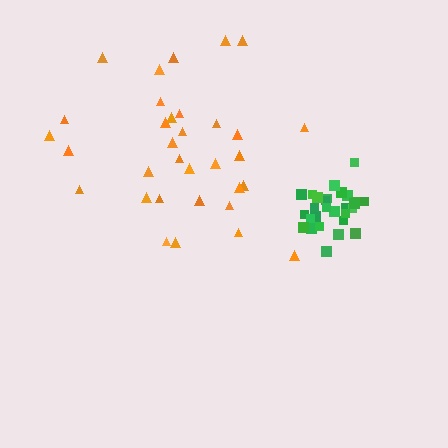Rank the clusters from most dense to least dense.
green, orange.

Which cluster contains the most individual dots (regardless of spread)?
Orange (33).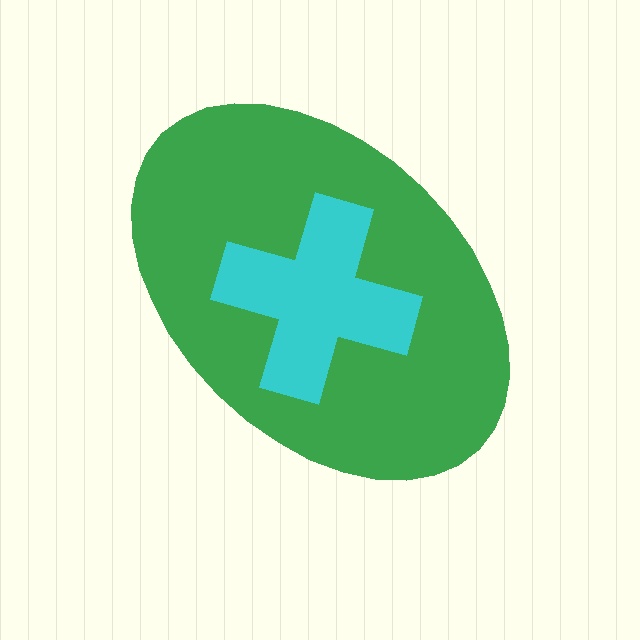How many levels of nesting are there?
2.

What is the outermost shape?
The green ellipse.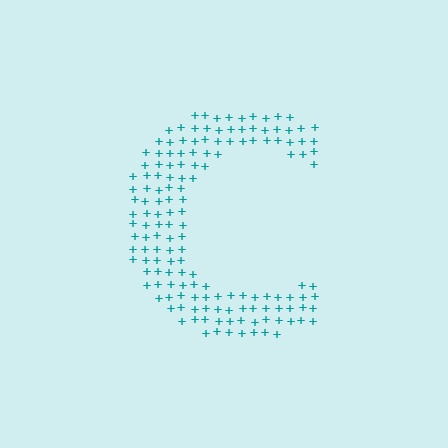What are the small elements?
The small elements are plus signs.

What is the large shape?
The large shape is the letter C.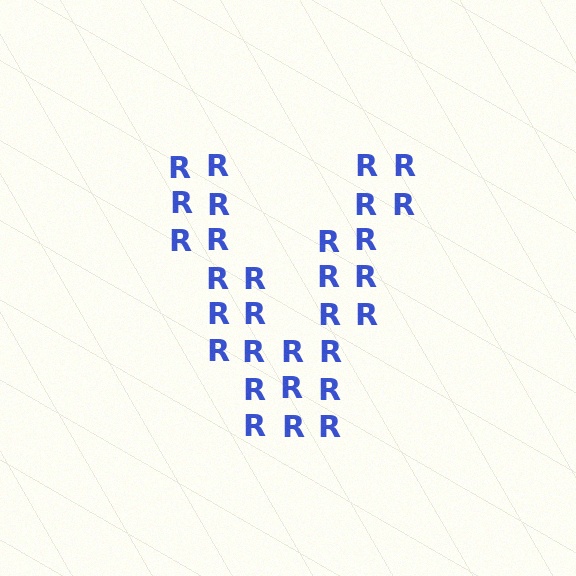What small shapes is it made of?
It is made of small letter R's.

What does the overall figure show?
The overall figure shows the letter V.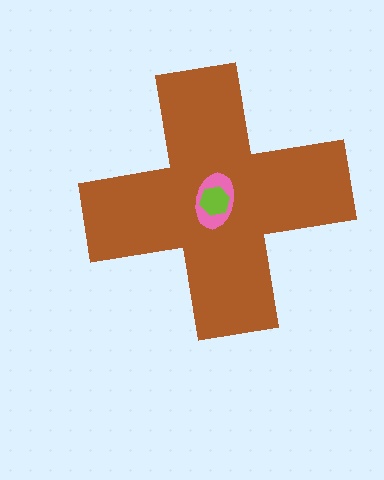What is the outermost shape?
The brown cross.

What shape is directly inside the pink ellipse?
The lime hexagon.